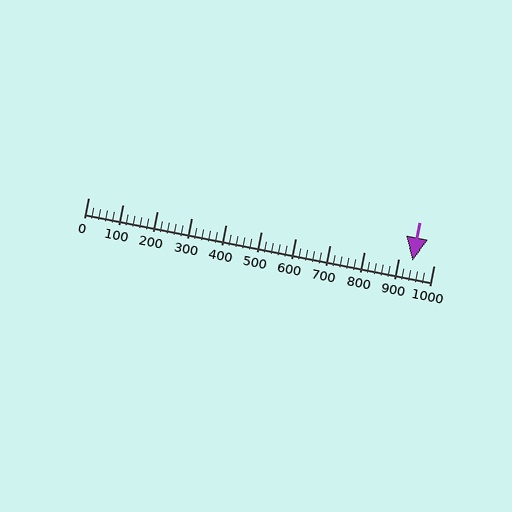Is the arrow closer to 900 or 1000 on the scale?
The arrow is closer to 900.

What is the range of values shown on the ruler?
The ruler shows values from 0 to 1000.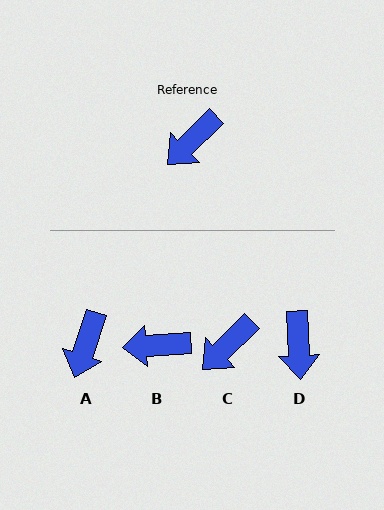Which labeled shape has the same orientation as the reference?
C.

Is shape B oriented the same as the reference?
No, it is off by about 41 degrees.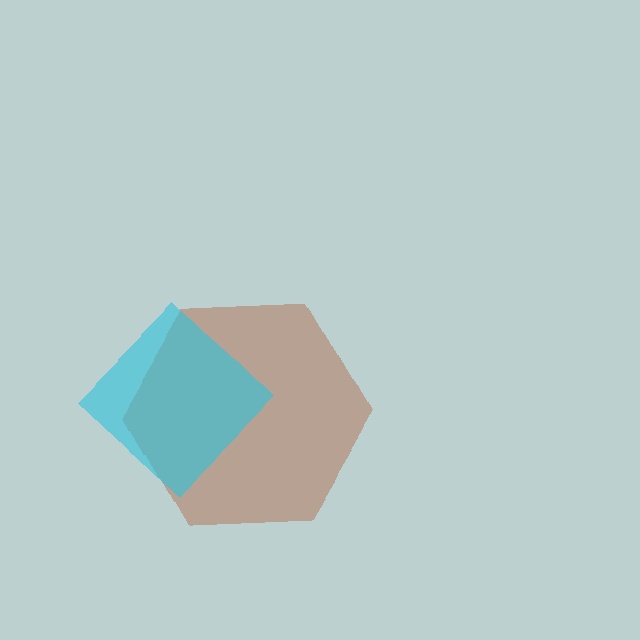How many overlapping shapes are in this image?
There are 2 overlapping shapes in the image.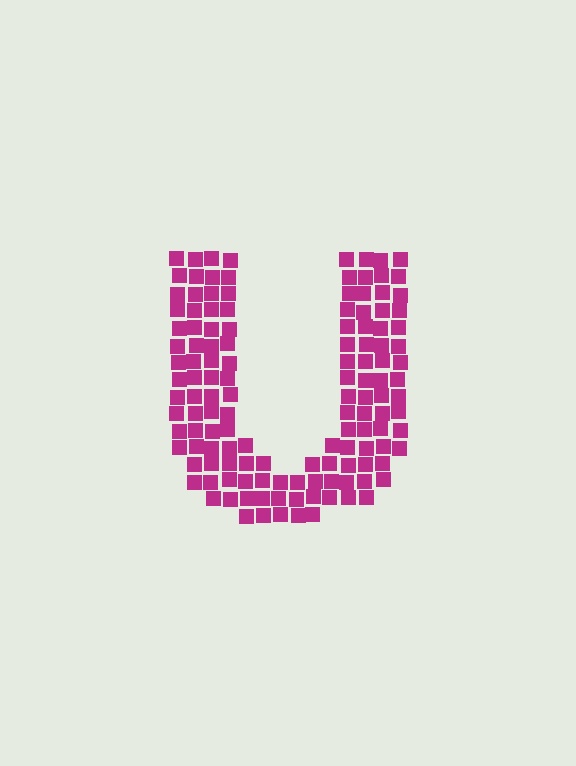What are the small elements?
The small elements are squares.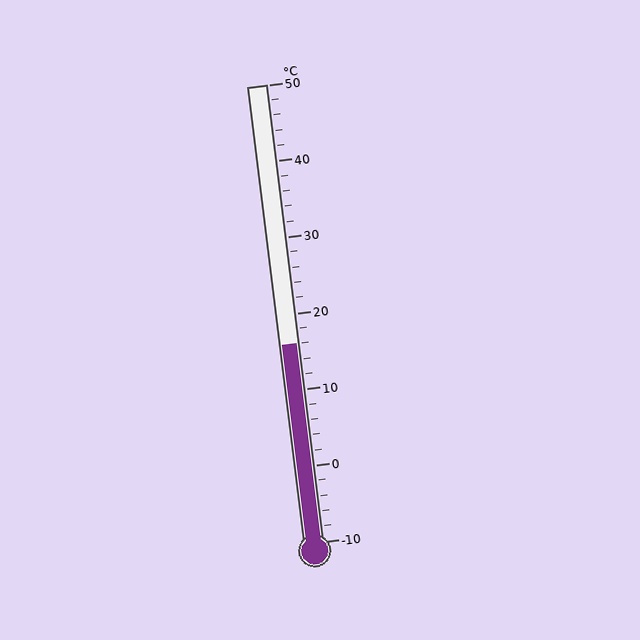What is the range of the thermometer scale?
The thermometer scale ranges from -10°C to 50°C.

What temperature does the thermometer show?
The thermometer shows approximately 16°C.